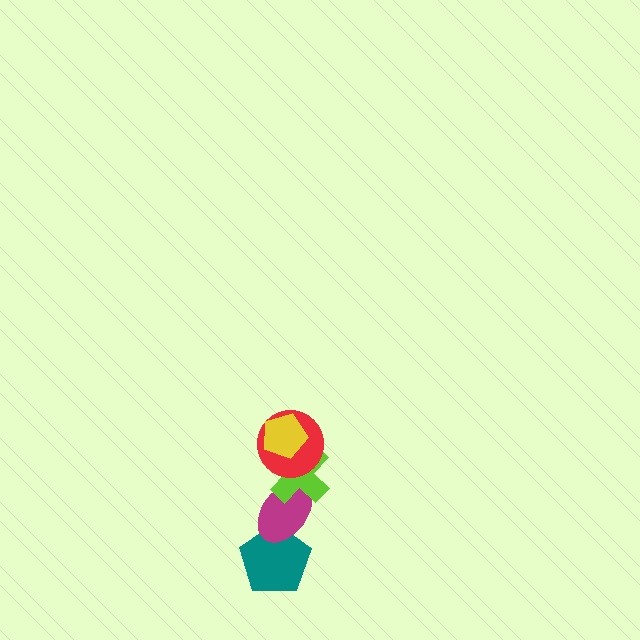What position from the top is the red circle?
The red circle is 2nd from the top.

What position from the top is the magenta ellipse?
The magenta ellipse is 4th from the top.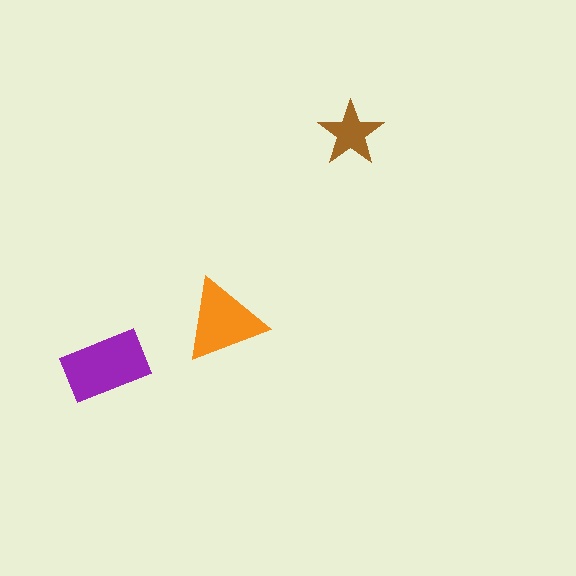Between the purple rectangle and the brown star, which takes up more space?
The purple rectangle.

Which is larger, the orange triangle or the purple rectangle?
The purple rectangle.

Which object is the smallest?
The brown star.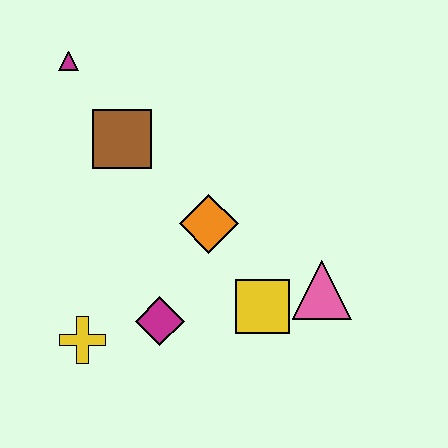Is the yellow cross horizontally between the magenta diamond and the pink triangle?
No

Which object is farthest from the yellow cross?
The magenta triangle is farthest from the yellow cross.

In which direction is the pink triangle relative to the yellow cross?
The pink triangle is to the right of the yellow cross.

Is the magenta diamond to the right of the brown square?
Yes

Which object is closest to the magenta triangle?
The brown square is closest to the magenta triangle.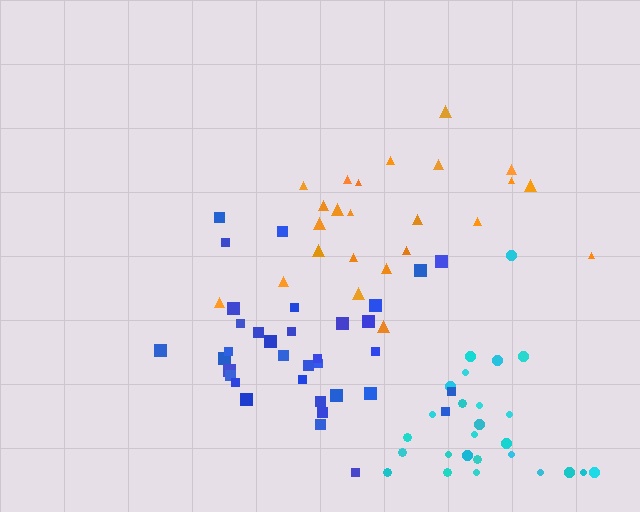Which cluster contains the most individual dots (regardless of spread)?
Blue (35).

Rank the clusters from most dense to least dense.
blue, cyan, orange.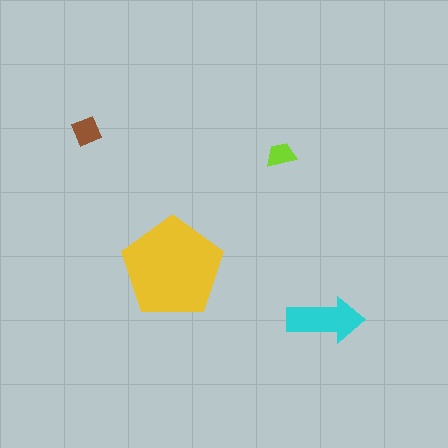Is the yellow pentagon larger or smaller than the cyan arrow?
Larger.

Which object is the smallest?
The lime trapezoid.